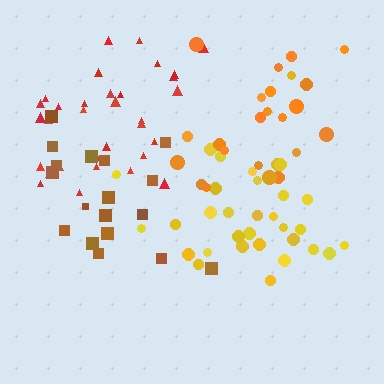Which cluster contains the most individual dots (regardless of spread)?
Yellow (32).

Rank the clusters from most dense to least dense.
red, yellow, brown, orange.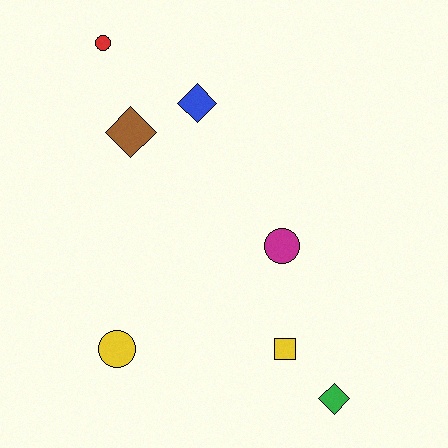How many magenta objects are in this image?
There is 1 magenta object.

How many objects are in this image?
There are 7 objects.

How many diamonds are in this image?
There are 3 diamonds.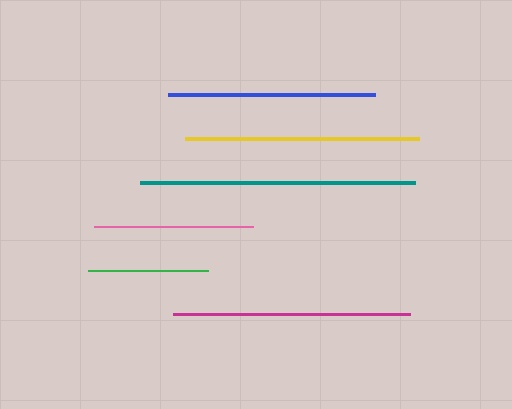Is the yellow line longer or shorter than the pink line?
The yellow line is longer than the pink line.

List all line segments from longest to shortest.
From longest to shortest: teal, magenta, yellow, blue, pink, green.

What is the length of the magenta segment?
The magenta segment is approximately 237 pixels long.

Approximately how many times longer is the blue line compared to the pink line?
The blue line is approximately 1.3 times the length of the pink line.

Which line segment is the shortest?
The green line is the shortest at approximately 120 pixels.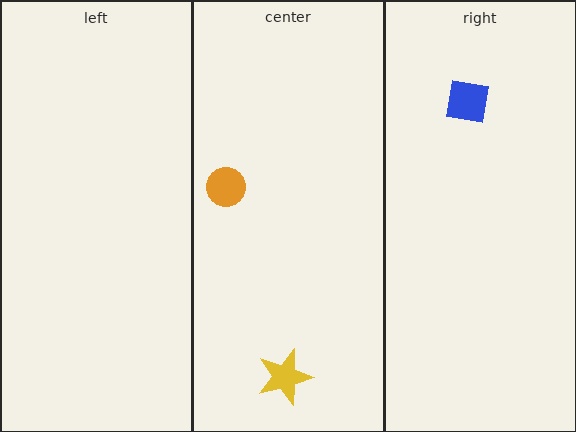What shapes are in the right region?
The blue square.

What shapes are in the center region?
The orange circle, the yellow star.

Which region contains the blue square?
The right region.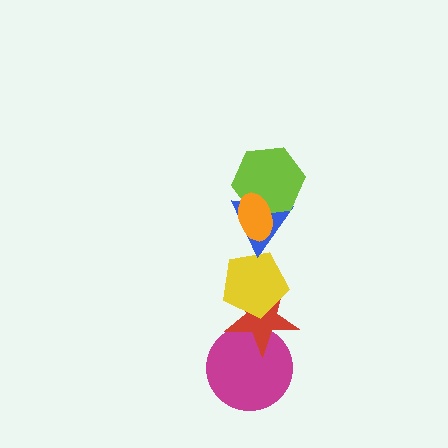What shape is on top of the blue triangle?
The lime hexagon is on top of the blue triangle.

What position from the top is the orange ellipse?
The orange ellipse is 1st from the top.